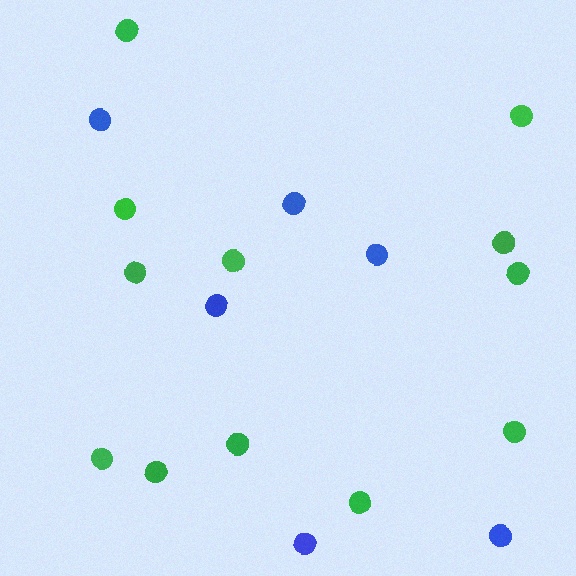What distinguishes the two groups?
There are 2 groups: one group of green circles (12) and one group of blue circles (6).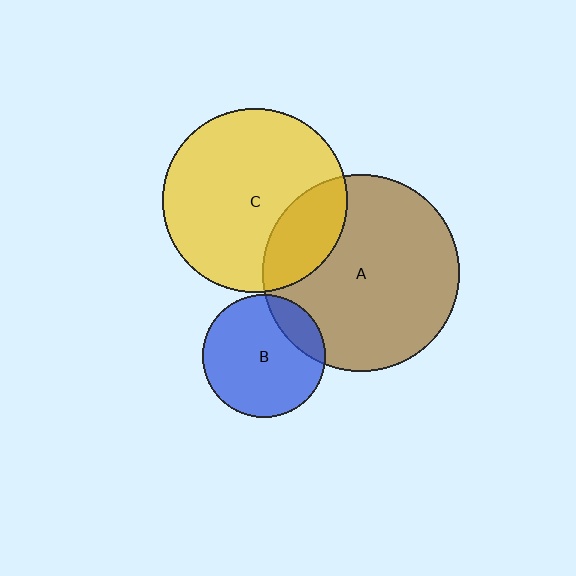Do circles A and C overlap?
Yes.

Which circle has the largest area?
Circle A (brown).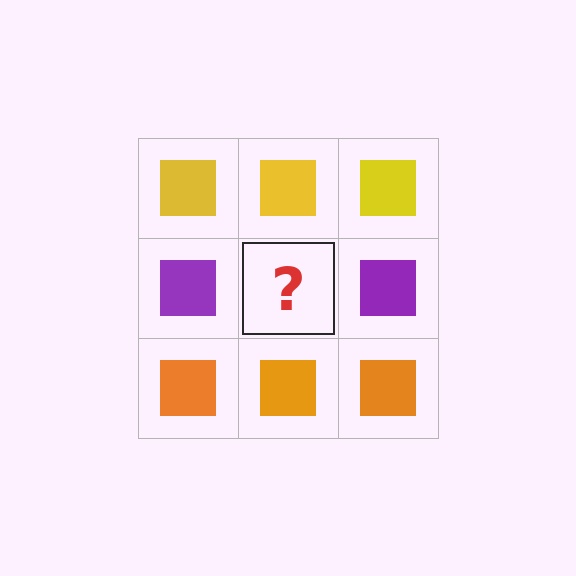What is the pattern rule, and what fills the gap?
The rule is that each row has a consistent color. The gap should be filled with a purple square.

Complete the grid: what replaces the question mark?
The question mark should be replaced with a purple square.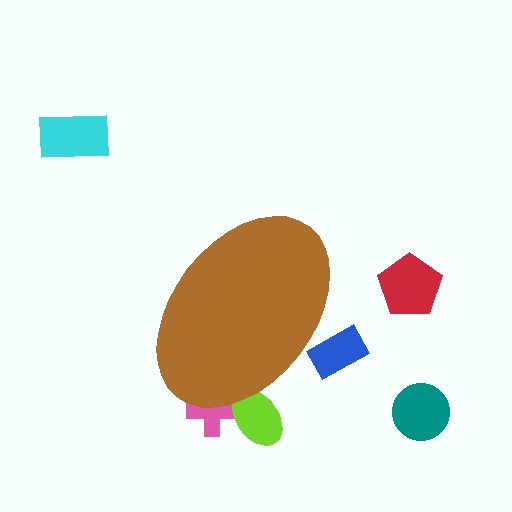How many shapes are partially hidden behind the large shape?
3 shapes are partially hidden.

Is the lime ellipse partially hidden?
Yes, the lime ellipse is partially hidden behind the brown ellipse.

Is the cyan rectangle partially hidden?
No, the cyan rectangle is fully visible.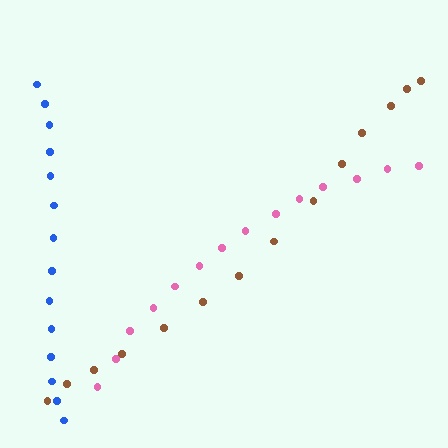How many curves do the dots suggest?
There are 3 distinct paths.